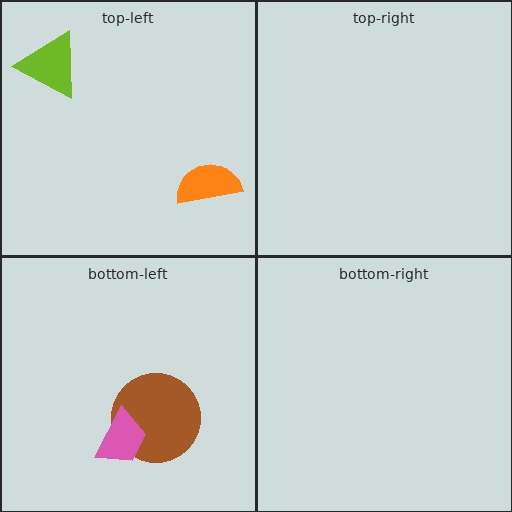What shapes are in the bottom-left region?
The brown circle, the pink trapezoid.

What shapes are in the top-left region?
The lime triangle, the orange semicircle.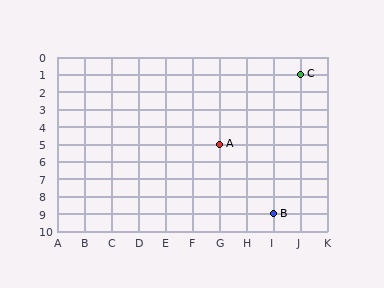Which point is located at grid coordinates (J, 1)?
Point C is at (J, 1).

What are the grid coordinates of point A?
Point A is at grid coordinates (G, 5).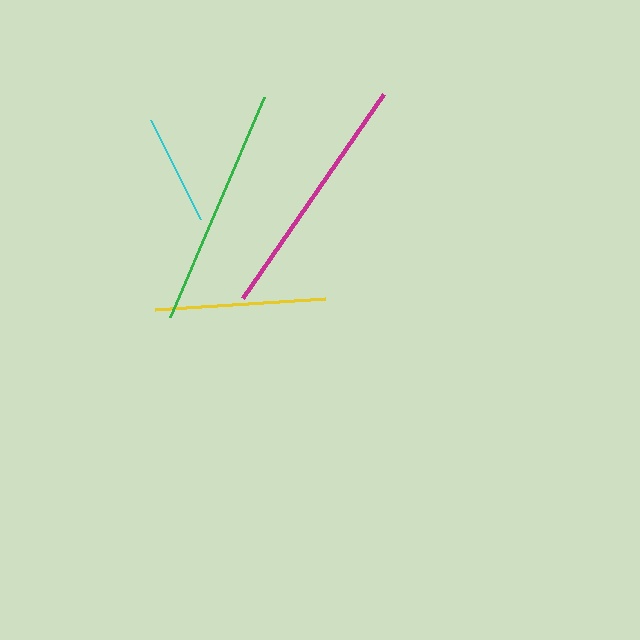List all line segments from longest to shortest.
From longest to shortest: magenta, green, yellow, cyan.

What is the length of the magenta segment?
The magenta segment is approximately 248 pixels long.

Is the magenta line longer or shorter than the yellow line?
The magenta line is longer than the yellow line.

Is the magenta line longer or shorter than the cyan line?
The magenta line is longer than the cyan line.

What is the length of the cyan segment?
The cyan segment is approximately 111 pixels long.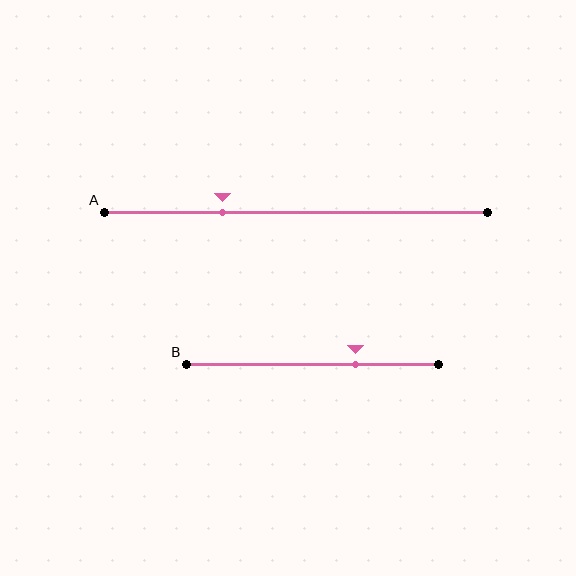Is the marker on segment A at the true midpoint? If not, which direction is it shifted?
No, the marker on segment A is shifted to the left by about 19% of the segment length.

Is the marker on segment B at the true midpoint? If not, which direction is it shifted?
No, the marker on segment B is shifted to the right by about 17% of the segment length.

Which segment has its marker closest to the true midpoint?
Segment B has its marker closest to the true midpoint.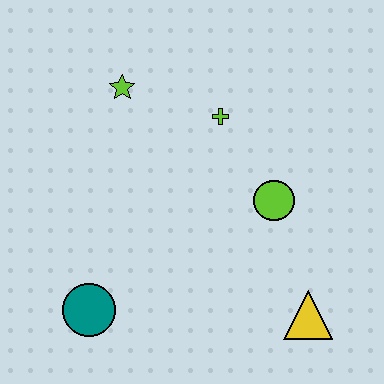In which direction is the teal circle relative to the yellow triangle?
The teal circle is to the left of the yellow triangle.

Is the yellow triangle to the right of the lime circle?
Yes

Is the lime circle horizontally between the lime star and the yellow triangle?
Yes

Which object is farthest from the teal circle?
The lime cross is farthest from the teal circle.